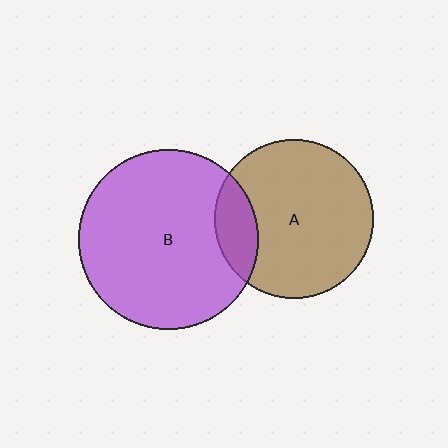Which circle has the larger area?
Circle B (purple).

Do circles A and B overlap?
Yes.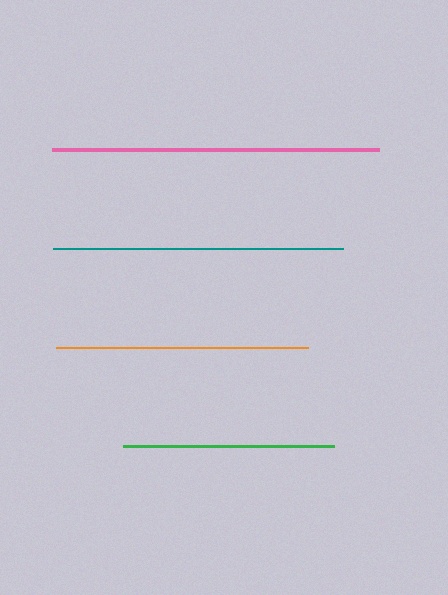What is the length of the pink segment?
The pink segment is approximately 327 pixels long.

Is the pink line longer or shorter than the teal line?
The pink line is longer than the teal line.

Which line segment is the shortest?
The green line is the shortest at approximately 211 pixels.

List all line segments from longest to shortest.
From longest to shortest: pink, teal, orange, green.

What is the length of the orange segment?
The orange segment is approximately 252 pixels long.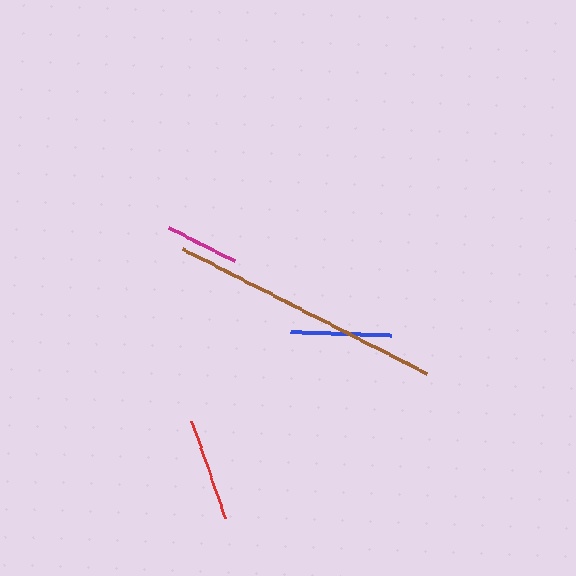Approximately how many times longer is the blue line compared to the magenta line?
The blue line is approximately 1.4 times the length of the magenta line.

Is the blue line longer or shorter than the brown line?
The brown line is longer than the blue line.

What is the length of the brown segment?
The brown segment is approximately 274 pixels long.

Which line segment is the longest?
The brown line is the longest at approximately 274 pixels.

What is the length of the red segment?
The red segment is approximately 104 pixels long.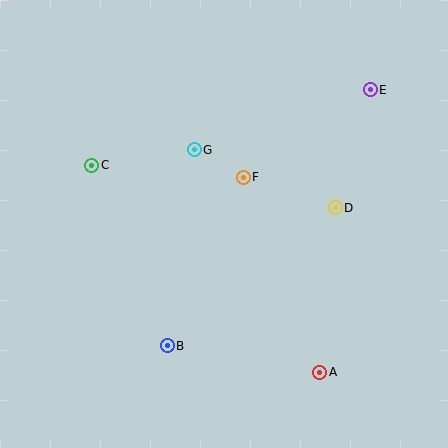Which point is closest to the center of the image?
Point F at (243, 177) is closest to the center.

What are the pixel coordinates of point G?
Point G is at (194, 150).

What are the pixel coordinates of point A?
Point A is at (320, 372).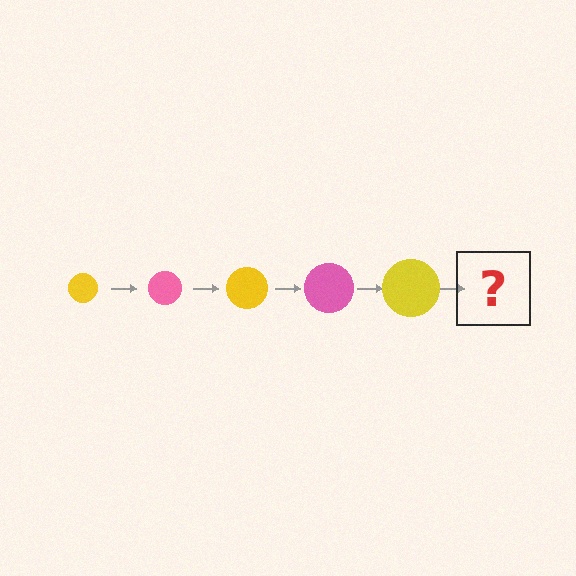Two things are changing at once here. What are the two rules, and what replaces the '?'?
The two rules are that the circle grows larger each step and the color cycles through yellow and pink. The '?' should be a pink circle, larger than the previous one.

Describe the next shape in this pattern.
It should be a pink circle, larger than the previous one.